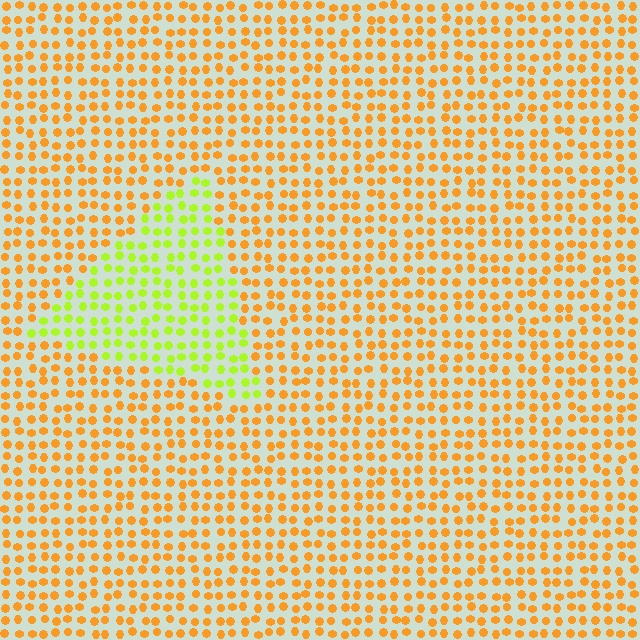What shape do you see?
I see a triangle.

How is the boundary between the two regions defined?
The boundary is defined purely by a slight shift in hue (about 49 degrees). Spacing, size, and orientation are identical on both sides.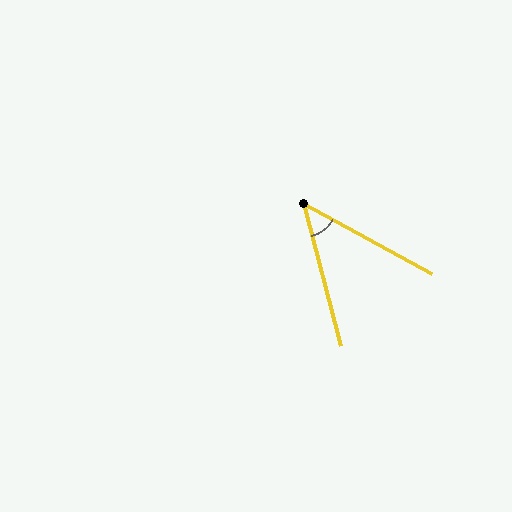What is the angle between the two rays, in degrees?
Approximately 47 degrees.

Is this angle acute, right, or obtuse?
It is acute.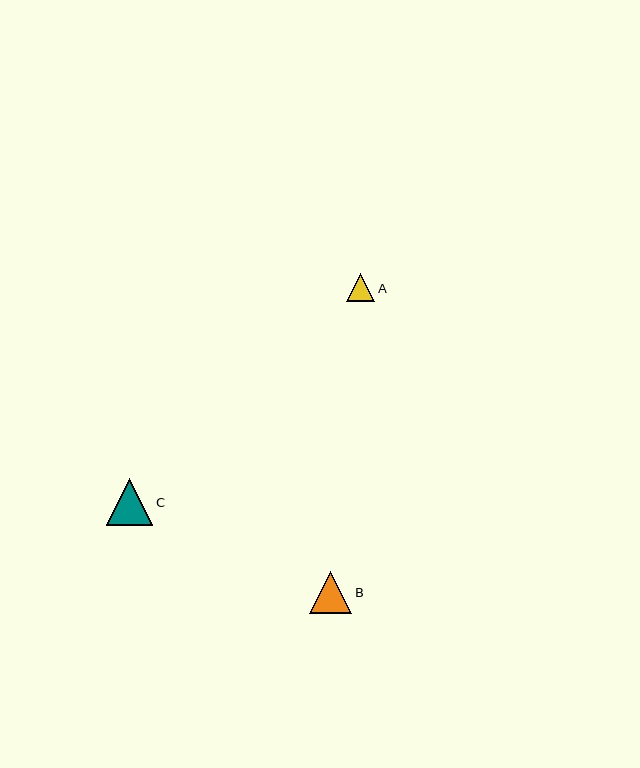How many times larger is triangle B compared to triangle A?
Triangle B is approximately 1.5 times the size of triangle A.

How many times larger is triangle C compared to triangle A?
Triangle C is approximately 1.6 times the size of triangle A.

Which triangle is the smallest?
Triangle A is the smallest with a size of approximately 29 pixels.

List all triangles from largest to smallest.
From largest to smallest: C, B, A.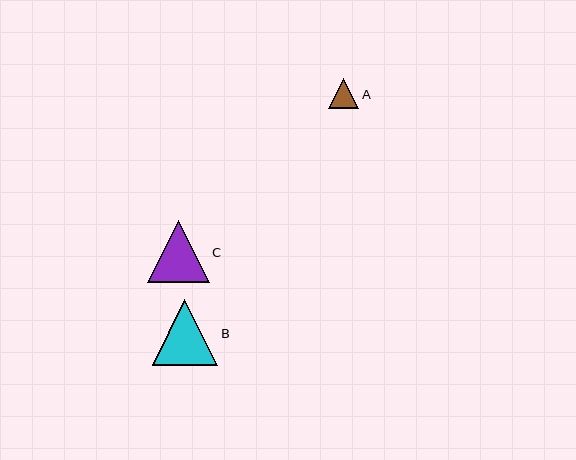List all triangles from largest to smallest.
From largest to smallest: B, C, A.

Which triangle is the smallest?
Triangle A is the smallest with a size of approximately 30 pixels.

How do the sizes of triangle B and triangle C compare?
Triangle B and triangle C are approximately the same size.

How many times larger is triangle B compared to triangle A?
Triangle B is approximately 2.2 times the size of triangle A.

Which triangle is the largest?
Triangle B is the largest with a size of approximately 66 pixels.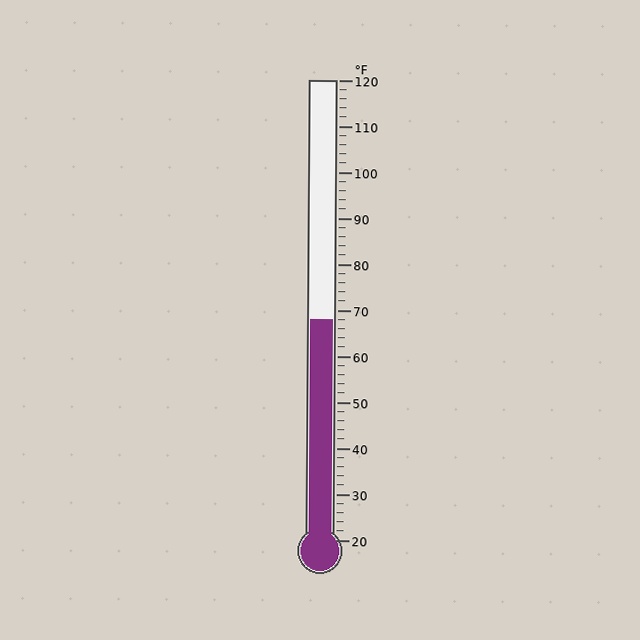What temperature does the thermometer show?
The thermometer shows approximately 68°F.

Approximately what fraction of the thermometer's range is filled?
The thermometer is filled to approximately 50% of its range.